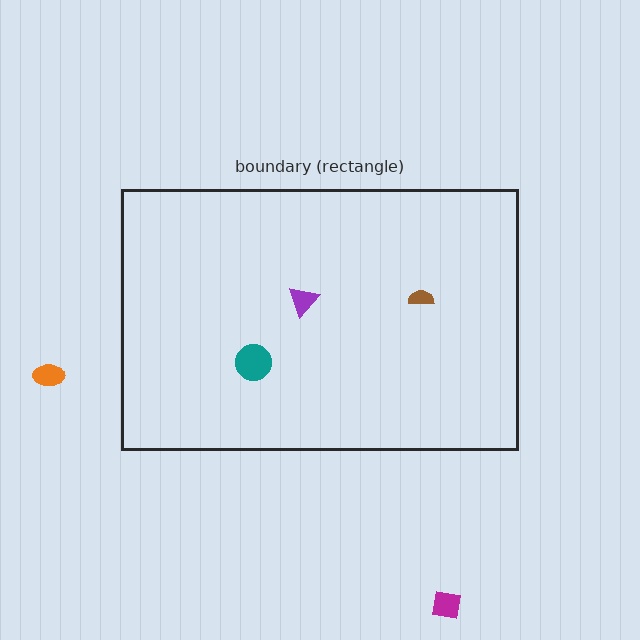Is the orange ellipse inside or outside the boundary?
Outside.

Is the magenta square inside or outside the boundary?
Outside.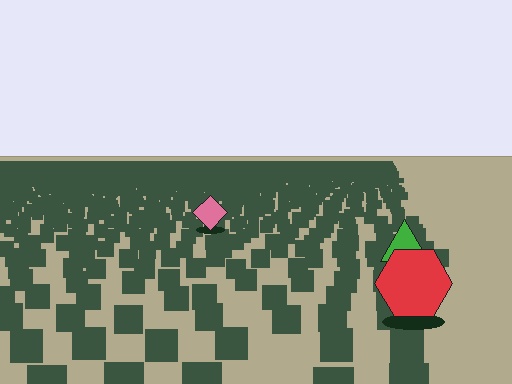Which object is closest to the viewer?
The red hexagon is closest. The texture marks near it are larger and more spread out.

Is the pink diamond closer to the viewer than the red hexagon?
No. The red hexagon is closer — you can tell from the texture gradient: the ground texture is coarser near it.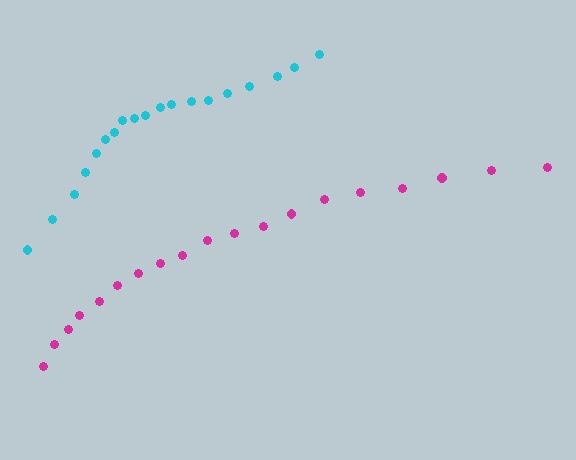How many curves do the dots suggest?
There are 2 distinct paths.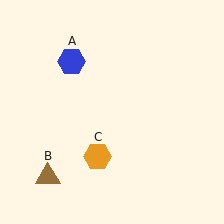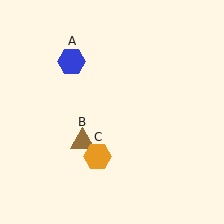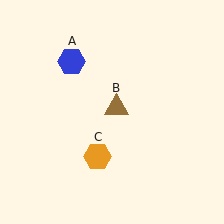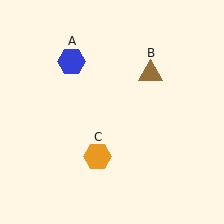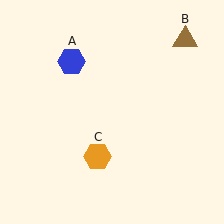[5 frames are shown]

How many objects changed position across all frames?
1 object changed position: brown triangle (object B).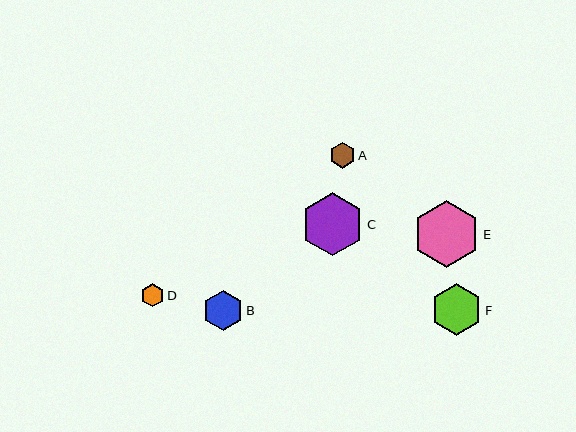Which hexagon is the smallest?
Hexagon D is the smallest with a size of approximately 23 pixels.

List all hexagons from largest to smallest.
From largest to smallest: E, C, F, B, A, D.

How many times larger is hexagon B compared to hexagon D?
Hexagon B is approximately 1.7 times the size of hexagon D.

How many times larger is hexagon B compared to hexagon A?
Hexagon B is approximately 1.6 times the size of hexagon A.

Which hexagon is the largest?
Hexagon E is the largest with a size of approximately 67 pixels.